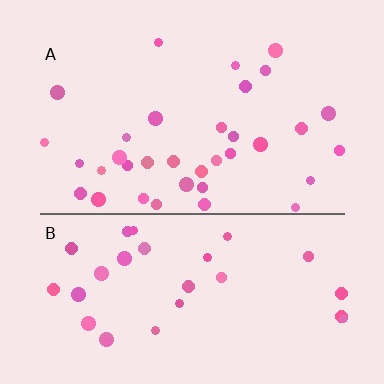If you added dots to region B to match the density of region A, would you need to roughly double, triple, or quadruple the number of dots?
Approximately double.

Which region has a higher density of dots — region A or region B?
A (the top).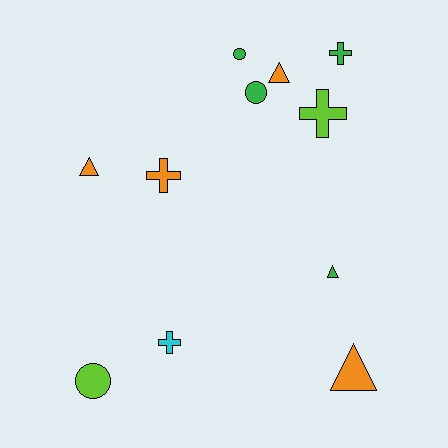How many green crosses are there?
There is 1 green cross.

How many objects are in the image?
There are 11 objects.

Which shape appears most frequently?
Triangle, with 4 objects.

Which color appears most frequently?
Green, with 4 objects.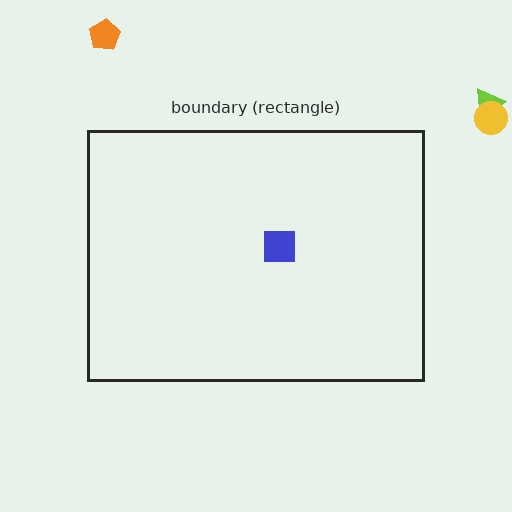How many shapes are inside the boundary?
1 inside, 3 outside.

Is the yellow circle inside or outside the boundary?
Outside.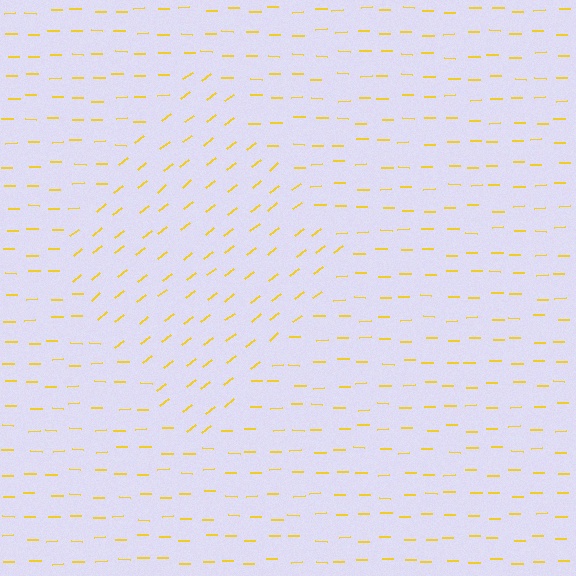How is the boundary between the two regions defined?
The boundary is defined purely by a change in line orientation (approximately 38 degrees difference). All lines are the same color and thickness.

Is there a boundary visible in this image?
Yes, there is a texture boundary formed by a change in line orientation.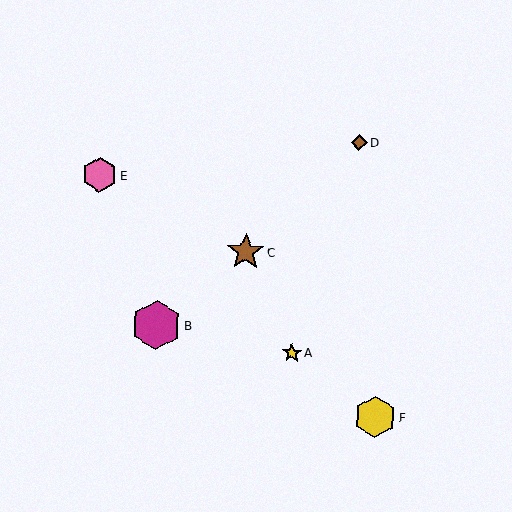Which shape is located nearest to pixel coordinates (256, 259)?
The brown star (labeled C) at (246, 252) is nearest to that location.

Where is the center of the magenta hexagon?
The center of the magenta hexagon is at (156, 325).